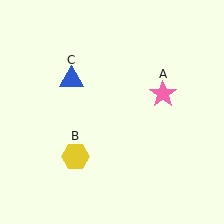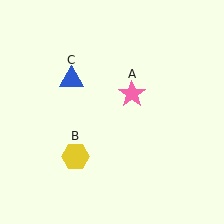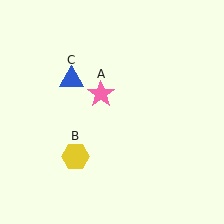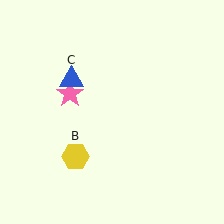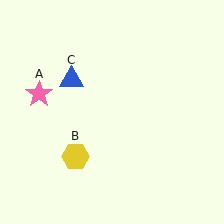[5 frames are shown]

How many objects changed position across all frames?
1 object changed position: pink star (object A).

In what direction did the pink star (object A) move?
The pink star (object A) moved left.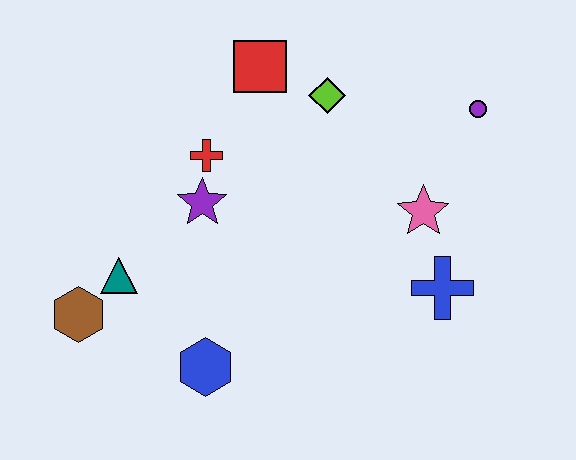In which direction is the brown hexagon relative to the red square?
The brown hexagon is below the red square.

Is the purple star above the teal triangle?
Yes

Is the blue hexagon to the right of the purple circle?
No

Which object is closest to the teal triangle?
The brown hexagon is closest to the teal triangle.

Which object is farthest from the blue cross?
The brown hexagon is farthest from the blue cross.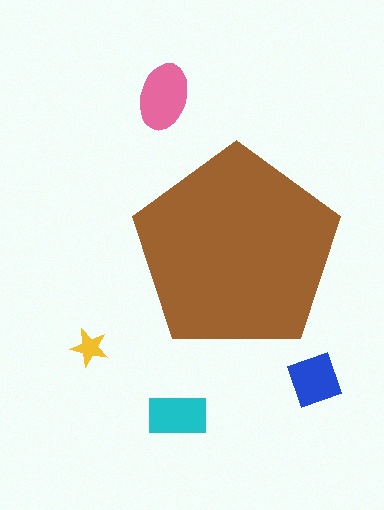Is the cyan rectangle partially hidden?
No, the cyan rectangle is fully visible.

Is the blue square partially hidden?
No, the blue square is fully visible.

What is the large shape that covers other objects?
A brown pentagon.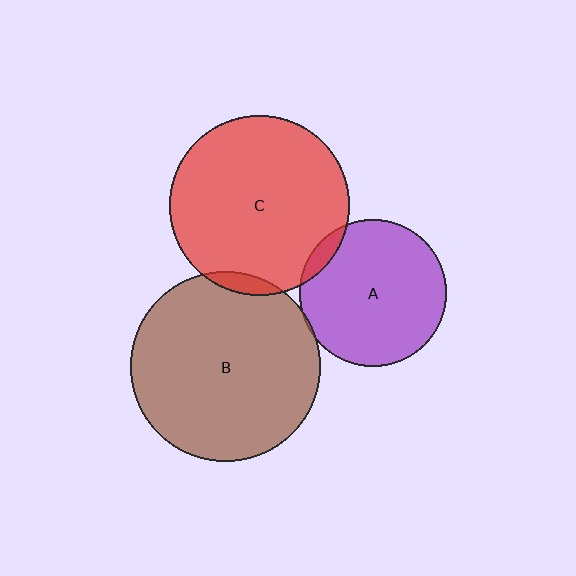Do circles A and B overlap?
Yes.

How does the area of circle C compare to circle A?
Approximately 1.5 times.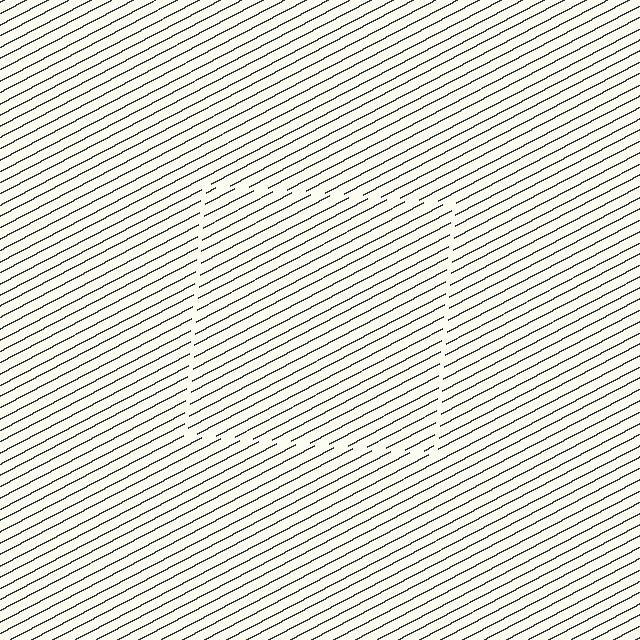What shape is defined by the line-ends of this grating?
An illusory square. The interior of the shape contains the same grating, shifted by half a period — the contour is defined by the phase discontinuity where line-ends from the inner and outer gratings abut.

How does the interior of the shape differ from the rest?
The interior of the shape contains the same grating, shifted by half a period — the contour is defined by the phase discontinuity where line-ends from the inner and outer gratings abut.